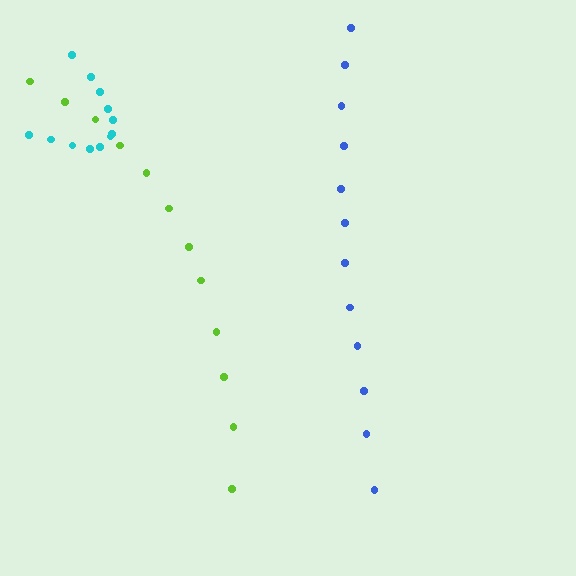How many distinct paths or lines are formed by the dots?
There are 3 distinct paths.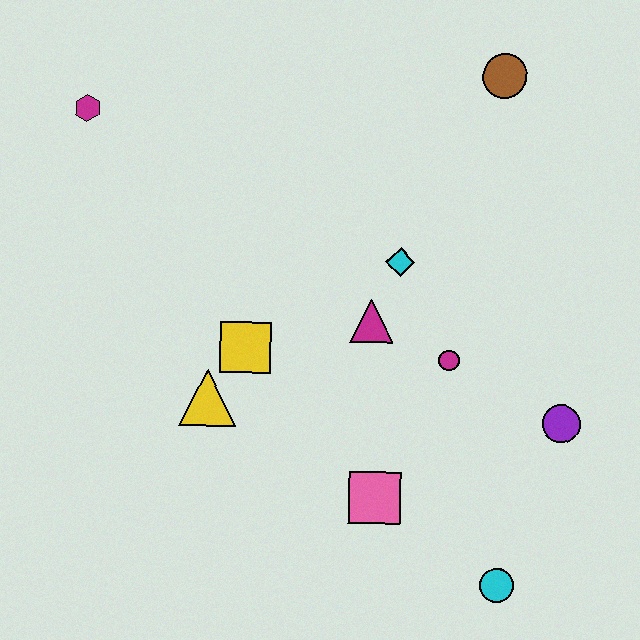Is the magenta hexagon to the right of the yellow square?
No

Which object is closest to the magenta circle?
The magenta triangle is closest to the magenta circle.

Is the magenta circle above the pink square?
Yes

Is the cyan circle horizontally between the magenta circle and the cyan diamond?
No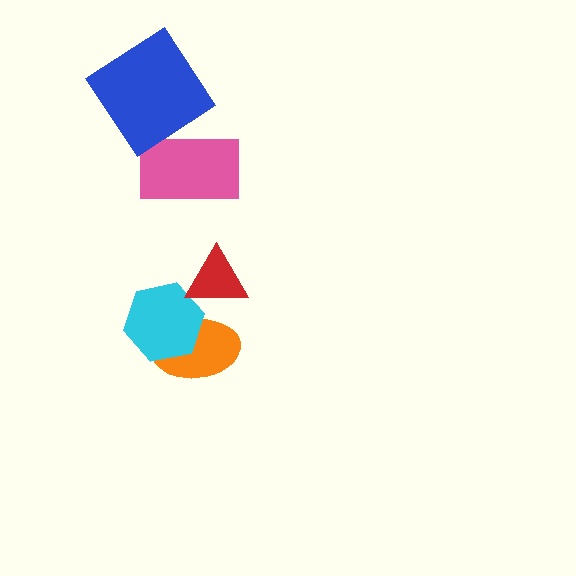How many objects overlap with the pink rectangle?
0 objects overlap with the pink rectangle.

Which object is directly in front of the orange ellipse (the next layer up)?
The cyan hexagon is directly in front of the orange ellipse.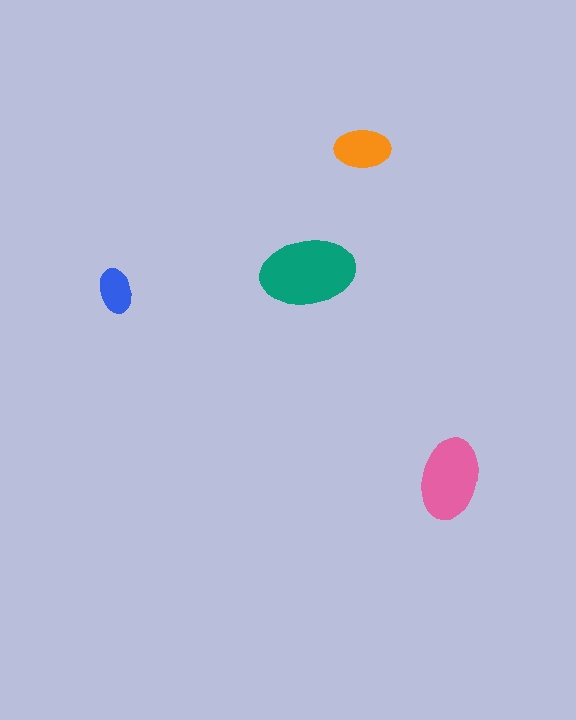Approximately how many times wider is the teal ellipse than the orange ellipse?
About 1.5 times wider.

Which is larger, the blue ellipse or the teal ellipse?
The teal one.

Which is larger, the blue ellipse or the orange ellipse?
The orange one.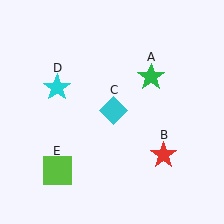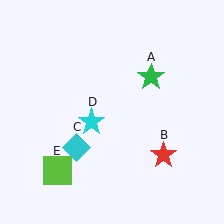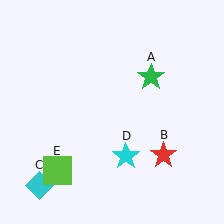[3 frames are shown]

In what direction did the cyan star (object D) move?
The cyan star (object D) moved down and to the right.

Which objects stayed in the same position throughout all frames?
Green star (object A) and red star (object B) and lime square (object E) remained stationary.